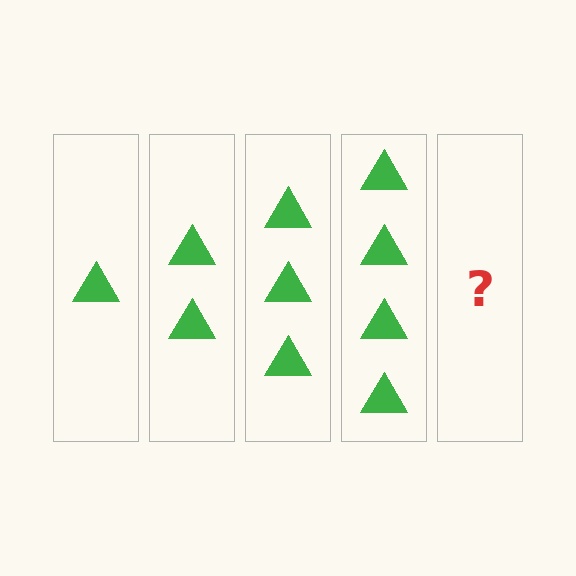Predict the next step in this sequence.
The next step is 5 triangles.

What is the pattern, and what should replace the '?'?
The pattern is that each step adds one more triangle. The '?' should be 5 triangles.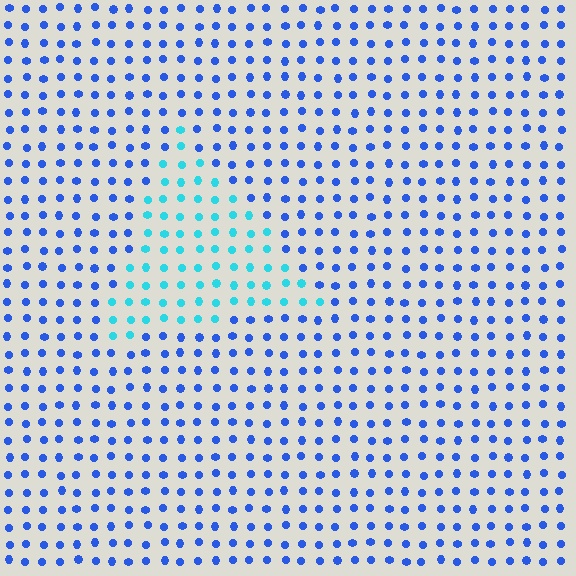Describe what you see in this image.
The image is filled with small blue elements in a uniform arrangement. A triangle-shaped region is visible where the elements are tinted to a slightly different hue, forming a subtle color boundary.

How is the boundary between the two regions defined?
The boundary is defined purely by a slight shift in hue (about 41 degrees). Spacing, size, and orientation are identical on both sides.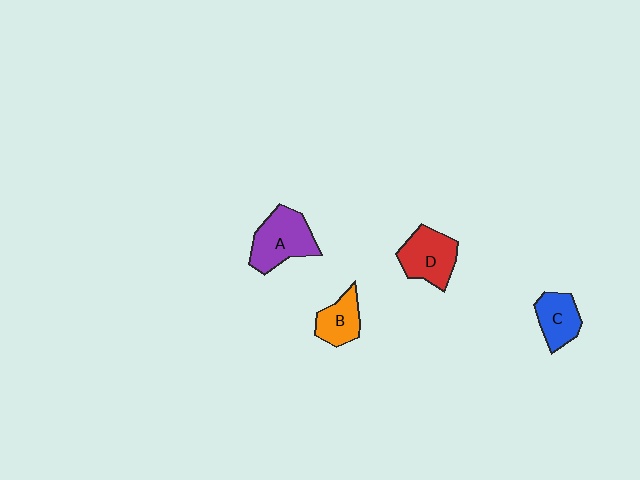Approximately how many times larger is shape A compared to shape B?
Approximately 1.6 times.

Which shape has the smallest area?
Shape B (orange).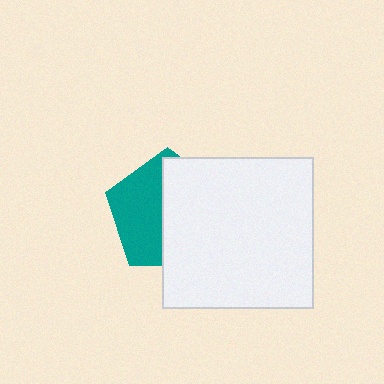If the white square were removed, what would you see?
You would see the complete teal pentagon.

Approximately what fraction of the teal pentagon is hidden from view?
Roughly 56% of the teal pentagon is hidden behind the white square.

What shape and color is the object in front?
The object in front is a white square.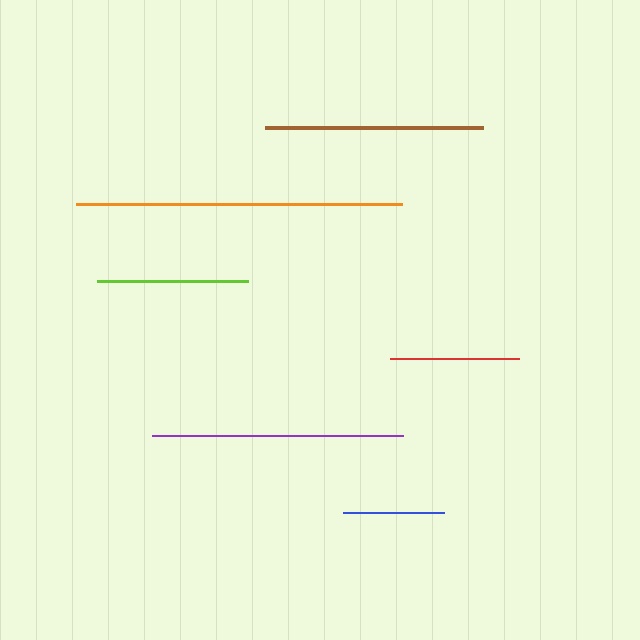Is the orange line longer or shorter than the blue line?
The orange line is longer than the blue line.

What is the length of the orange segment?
The orange segment is approximately 326 pixels long.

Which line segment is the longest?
The orange line is the longest at approximately 326 pixels.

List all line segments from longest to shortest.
From longest to shortest: orange, purple, brown, lime, red, blue.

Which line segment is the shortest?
The blue line is the shortest at approximately 101 pixels.